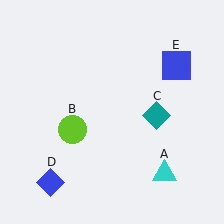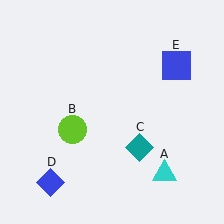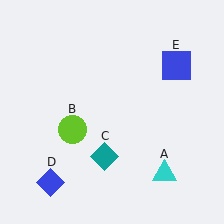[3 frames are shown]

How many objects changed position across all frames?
1 object changed position: teal diamond (object C).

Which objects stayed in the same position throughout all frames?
Cyan triangle (object A) and lime circle (object B) and blue diamond (object D) and blue square (object E) remained stationary.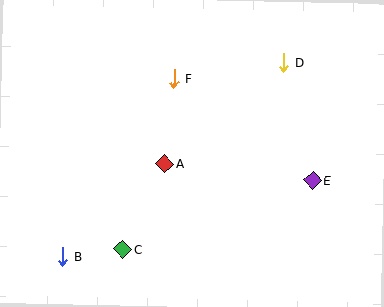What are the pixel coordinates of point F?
Point F is at (174, 78).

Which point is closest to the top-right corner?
Point D is closest to the top-right corner.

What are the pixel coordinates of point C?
Point C is at (123, 249).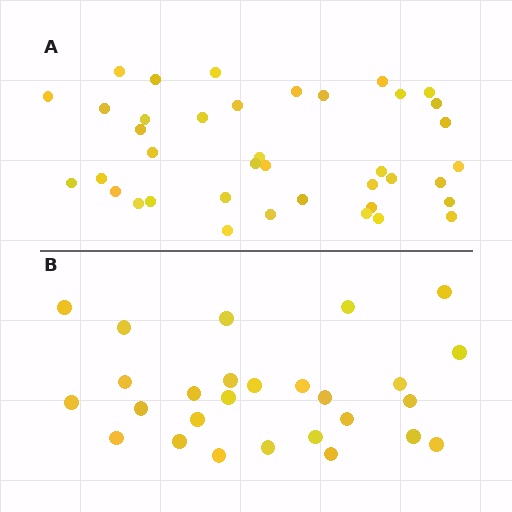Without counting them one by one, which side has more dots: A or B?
Region A (the top region) has more dots.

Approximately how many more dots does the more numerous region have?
Region A has roughly 12 or so more dots than region B.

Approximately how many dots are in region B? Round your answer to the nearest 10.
About 30 dots. (The exact count is 27, which rounds to 30.)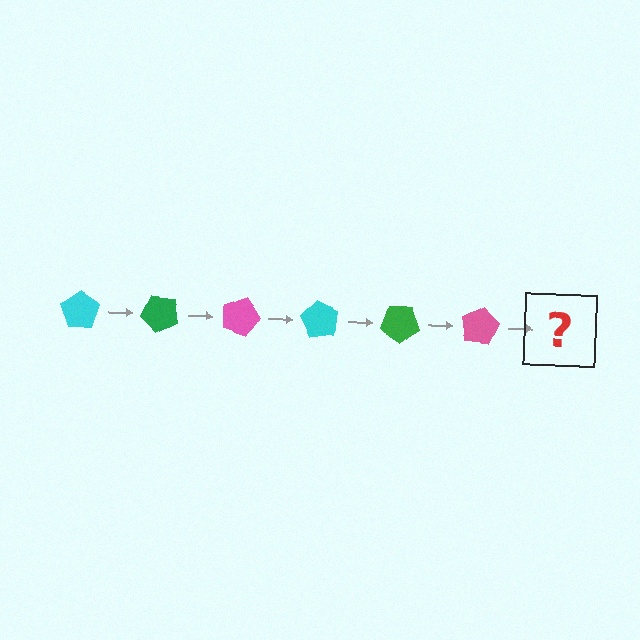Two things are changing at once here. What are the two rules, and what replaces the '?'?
The two rules are that it rotates 45 degrees each step and the color cycles through cyan, green, and pink. The '?' should be a cyan pentagon, rotated 270 degrees from the start.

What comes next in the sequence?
The next element should be a cyan pentagon, rotated 270 degrees from the start.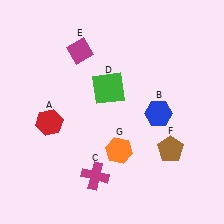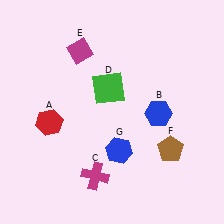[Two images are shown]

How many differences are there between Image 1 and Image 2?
There is 1 difference between the two images.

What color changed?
The hexagon (G) changed from orange in Image 1 to blue in Image 2.